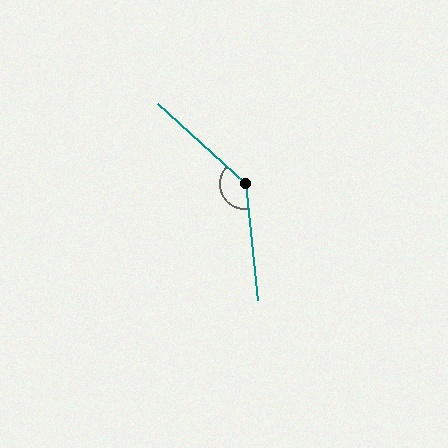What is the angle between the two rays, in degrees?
Approximately 138 degrees.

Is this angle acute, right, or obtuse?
It is obtuse.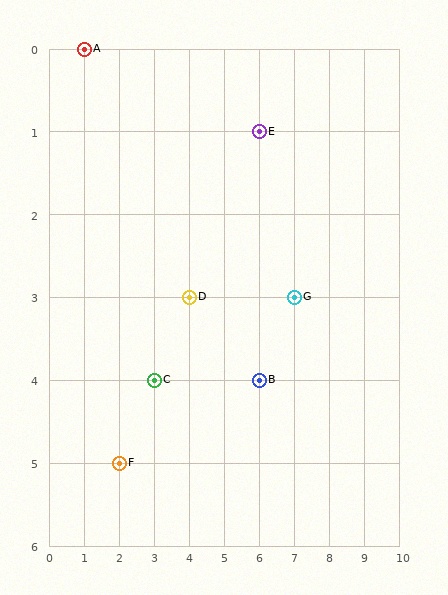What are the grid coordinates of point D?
Point D is at grid coordinates (4, 3).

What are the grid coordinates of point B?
Point B is at grid coordinates (6, 4).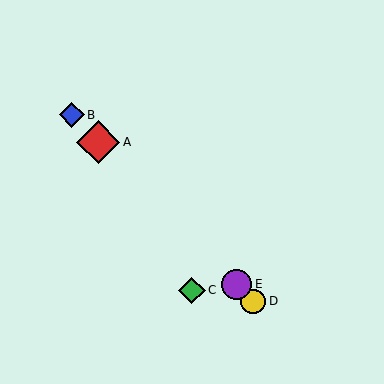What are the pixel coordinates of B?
Object B is at (72, 115).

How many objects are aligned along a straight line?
4 objects (A, B, D, E) are aligned along a straight line.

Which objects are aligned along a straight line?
Objects A, B, D, E are aligned along a straight line.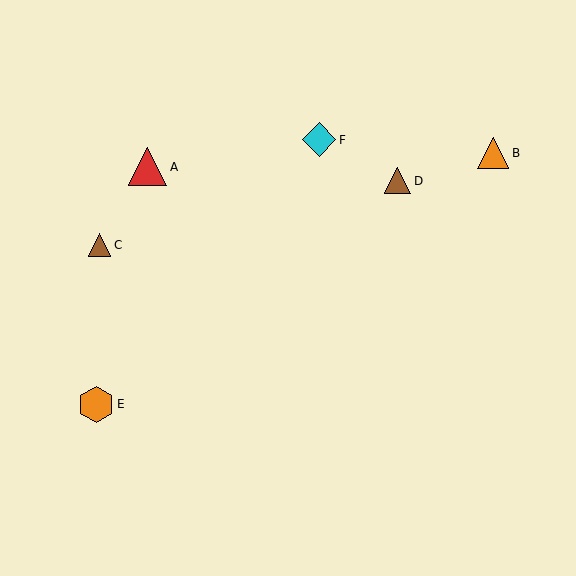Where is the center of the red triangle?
The center of the red triangle is at (148, 167).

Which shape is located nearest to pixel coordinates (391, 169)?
The brown triangle (labeled D) at (398, 181) is nearest to that location.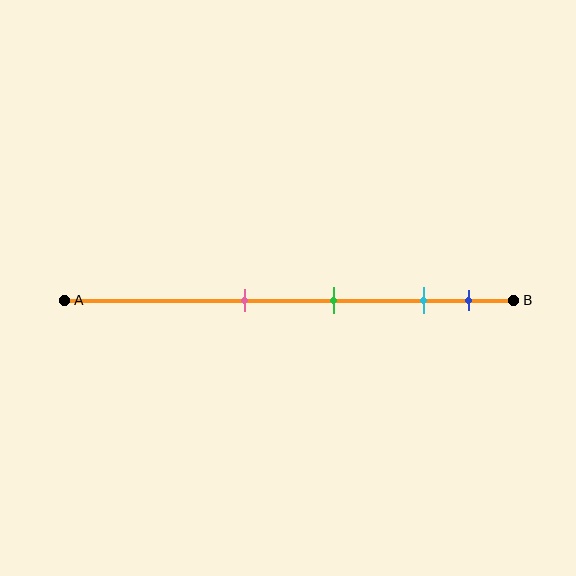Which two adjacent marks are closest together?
The cyan and blue marks are the closest adjacent pair.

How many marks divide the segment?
There are 4 marks dividing the segment.